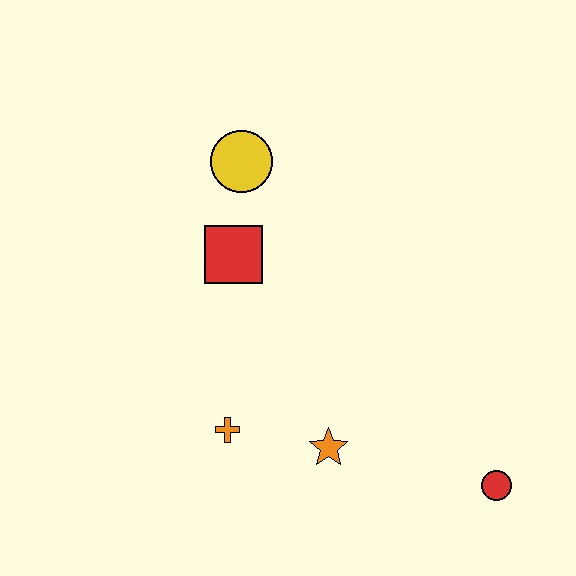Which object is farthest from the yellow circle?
The red circle is farthest from the yellow circle.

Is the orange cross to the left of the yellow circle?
Yes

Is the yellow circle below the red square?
No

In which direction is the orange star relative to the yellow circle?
The orange star is below the yellow circle.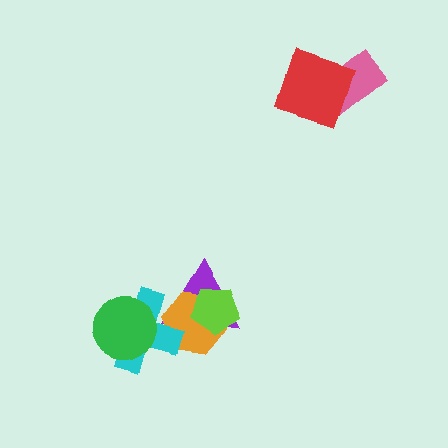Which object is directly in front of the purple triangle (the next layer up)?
The orange hexagon is directly in front of the purple triangle.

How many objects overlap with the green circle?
1 object overlaps with the green circle.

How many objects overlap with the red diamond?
1 object overlaps with the red diamond.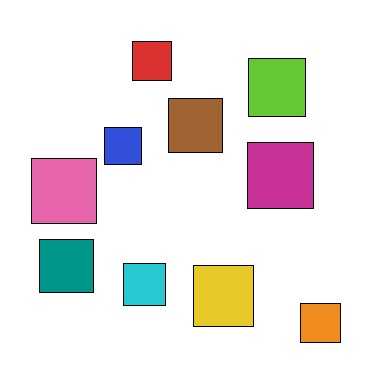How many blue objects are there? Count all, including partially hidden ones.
There is 1 blue object.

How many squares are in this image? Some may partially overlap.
There are 10 squares.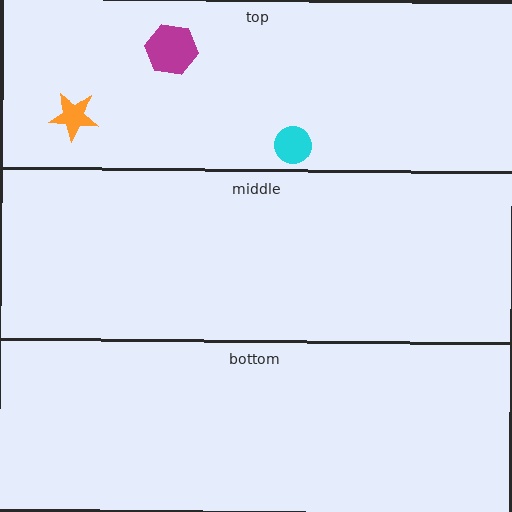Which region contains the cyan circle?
The top region.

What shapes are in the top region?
The cyan circle, the orange star, the magenta hexagon.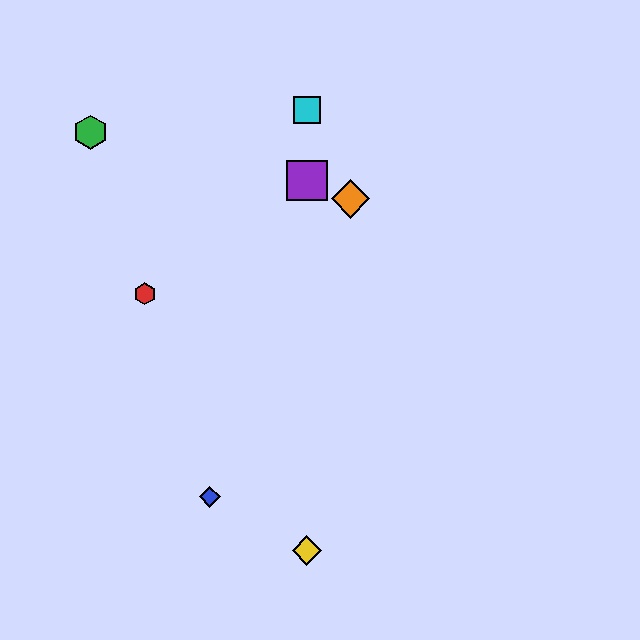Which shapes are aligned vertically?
The yellow diamond, the purple square, the cyan square are aligned vertically.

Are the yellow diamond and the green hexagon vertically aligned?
No, the yellow diamond is at x≈307 and the green hexagon is at x≈90.